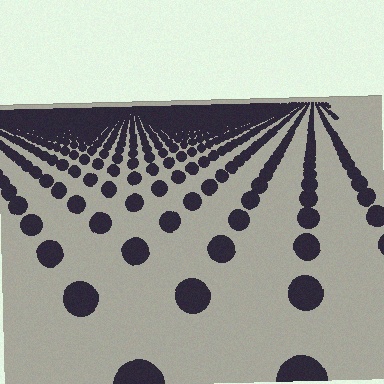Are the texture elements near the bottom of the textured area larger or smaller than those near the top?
Larger. Near the bottom, elements are closer to the viewer and appear at a bigger on-screen size.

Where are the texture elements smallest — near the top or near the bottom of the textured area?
Near the top.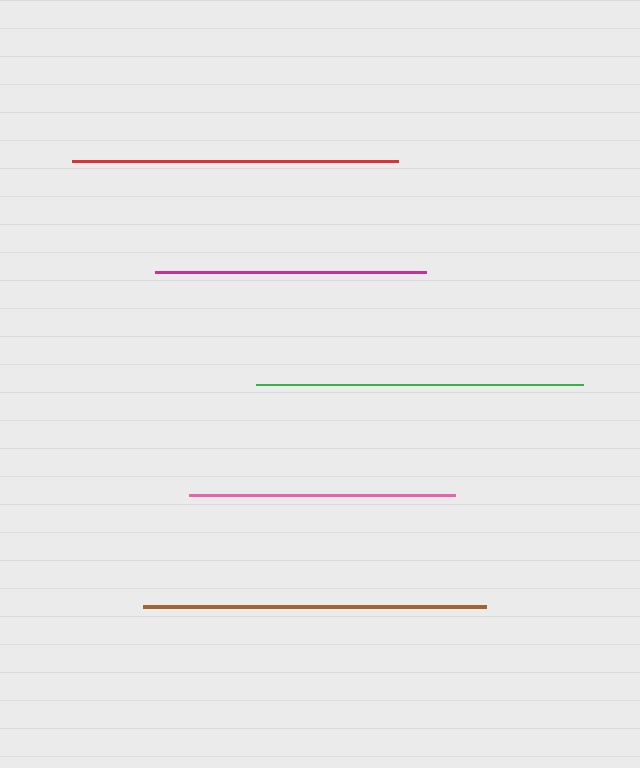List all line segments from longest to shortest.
From longest to shortest: brown, green, red, magenta, pink.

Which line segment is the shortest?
The pink line is the shortest at approximately 266 pixels.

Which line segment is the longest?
The brown line is the longest at approximately 343 pixels.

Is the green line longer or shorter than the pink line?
The green line is longer than the pink line.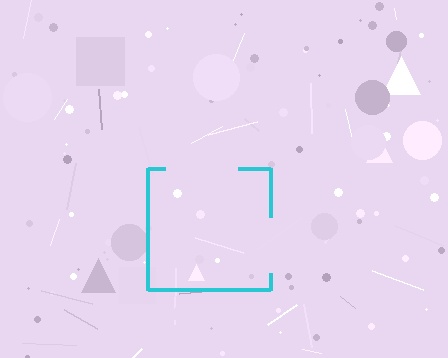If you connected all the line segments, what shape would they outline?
They would outline a square.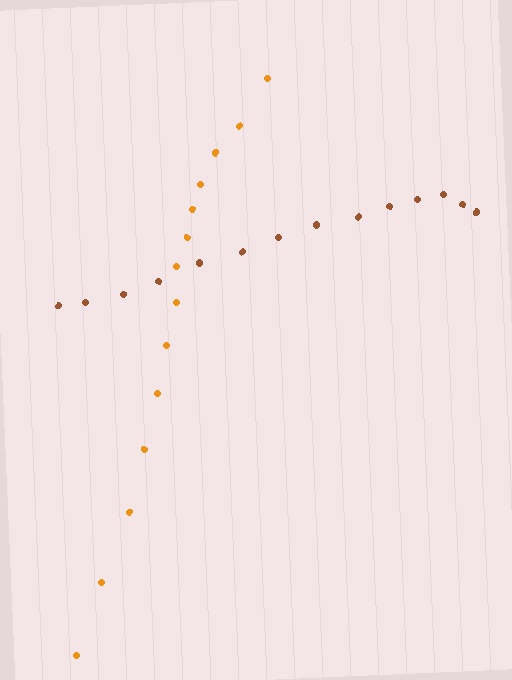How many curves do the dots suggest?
There are 2 distinct paths.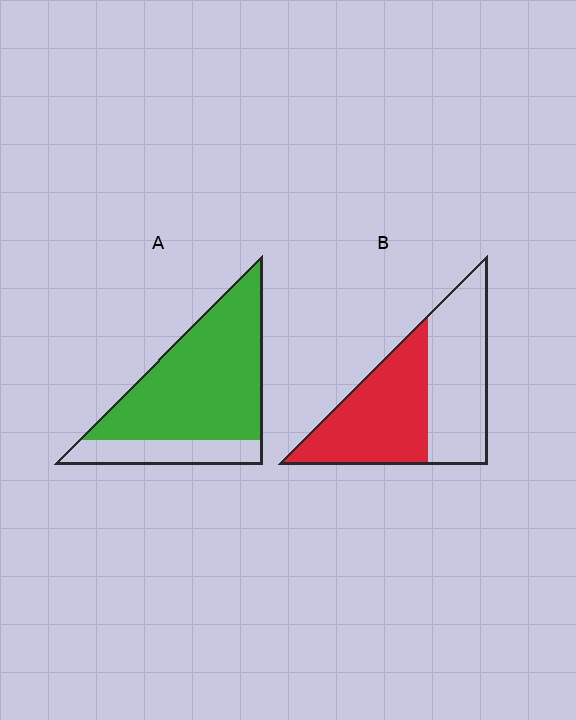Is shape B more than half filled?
Roughly half.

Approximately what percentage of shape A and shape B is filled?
A is approximately 80% and B is approximately 50%.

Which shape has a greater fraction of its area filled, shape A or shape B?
Shape A.